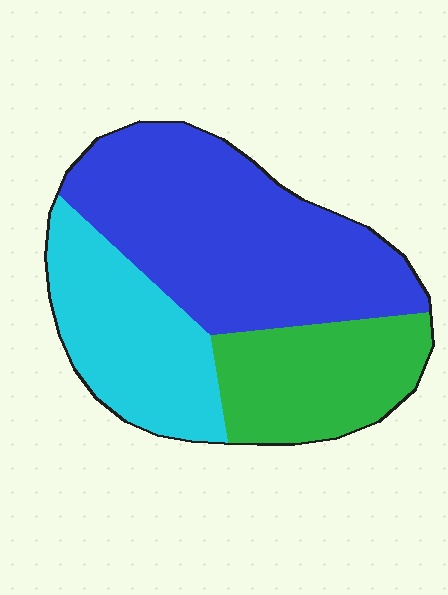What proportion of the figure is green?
Green takes up less than a quarter of the figure.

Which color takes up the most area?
Blue, at roughly 50%.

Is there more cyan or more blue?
Blue.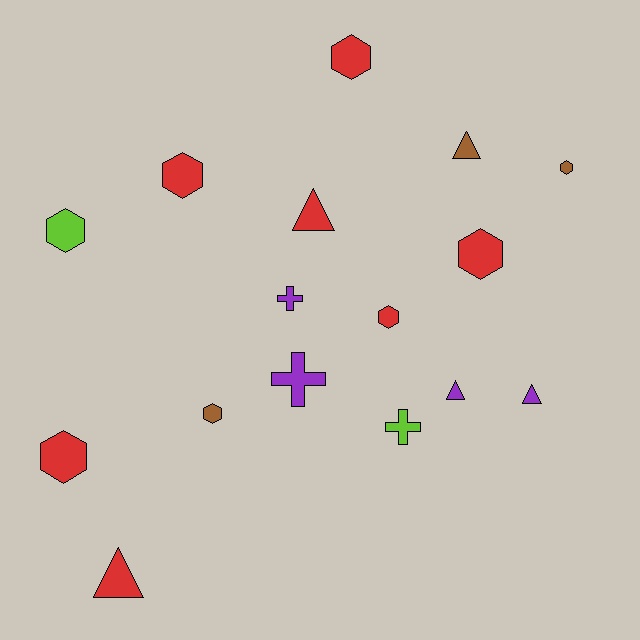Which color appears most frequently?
Red, with 7 objects.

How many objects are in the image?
There are 16 objects.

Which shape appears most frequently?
Hexagon, with 8 objects.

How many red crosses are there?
There are no red crosses.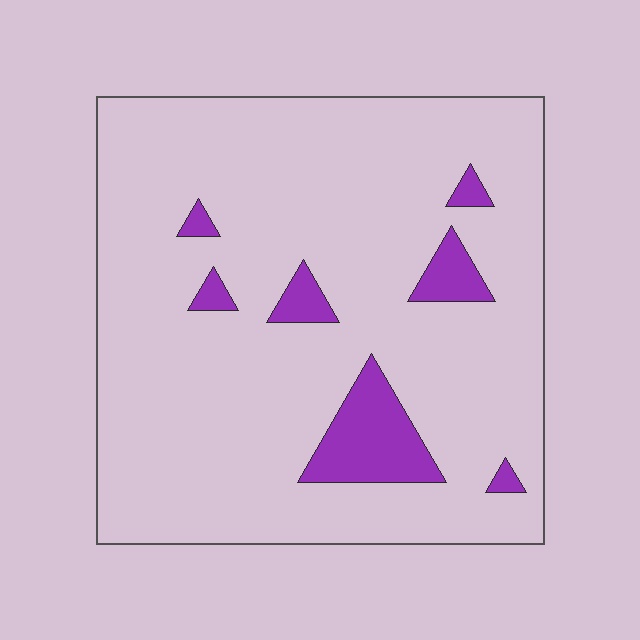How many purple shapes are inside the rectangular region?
7.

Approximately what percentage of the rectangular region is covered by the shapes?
Approximately 10%.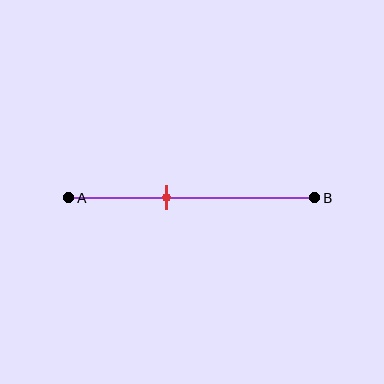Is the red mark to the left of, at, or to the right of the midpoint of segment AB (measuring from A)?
The red mark is to the left of the midpoint of segment AB.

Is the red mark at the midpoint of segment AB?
No, the mark is at about 40% from A, not at the 50% midpoint.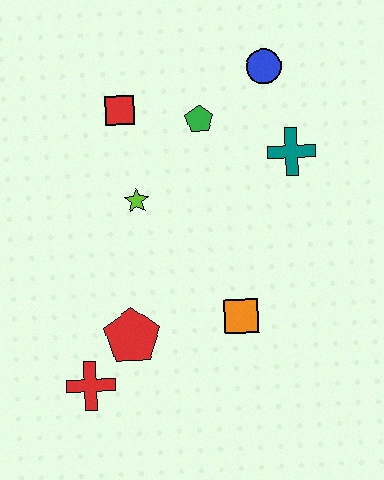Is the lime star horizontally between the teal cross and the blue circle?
No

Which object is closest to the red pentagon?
The red cross is closest to the red pentagon.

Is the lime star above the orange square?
Yes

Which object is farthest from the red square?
The red cross is farthest from the red square.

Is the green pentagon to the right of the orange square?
No